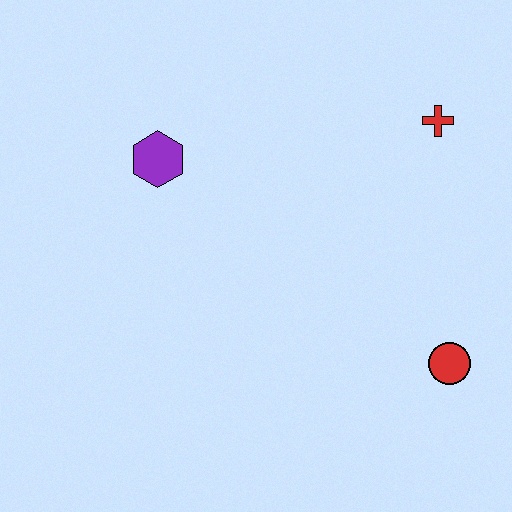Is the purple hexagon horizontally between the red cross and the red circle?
No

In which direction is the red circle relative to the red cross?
The red circle is below the red cross.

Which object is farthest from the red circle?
The purple hexagon is farthest from the red circle.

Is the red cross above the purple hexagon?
Yes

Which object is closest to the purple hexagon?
The red cross is closest to the purple hexagon.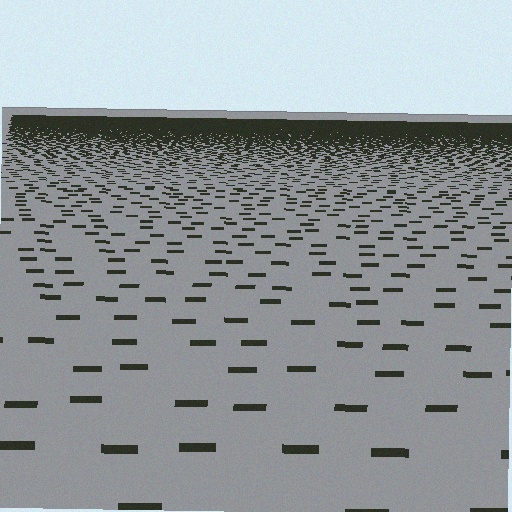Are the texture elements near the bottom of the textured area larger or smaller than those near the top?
Larger. Near the bottom, elements are closer to the viewer and appear at a bigger on-screen size.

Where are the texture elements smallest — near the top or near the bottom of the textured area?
Near the top.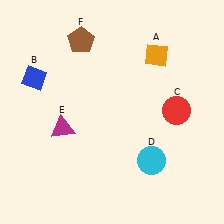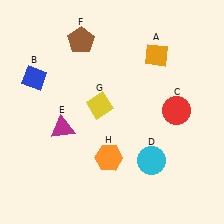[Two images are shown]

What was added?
A yellow diamond (G), an orange hexagon (H) were added in Image 2.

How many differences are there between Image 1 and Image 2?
There are 2 differences between the two images.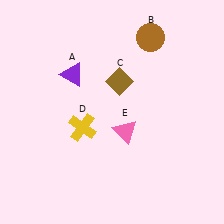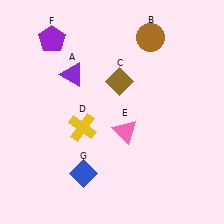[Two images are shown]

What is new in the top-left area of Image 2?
A purple pentagon (F) was added in the top-left area of Image 2.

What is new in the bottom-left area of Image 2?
A blue diamond (G) was added in the bottom-left area of Image 2.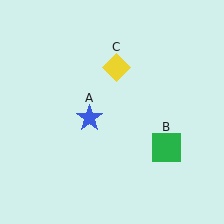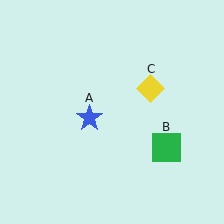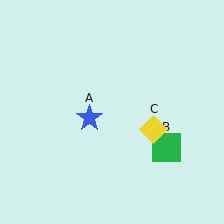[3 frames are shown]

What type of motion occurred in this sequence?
The yellow diamond (object C) rotated clockwise around the center of the scene.